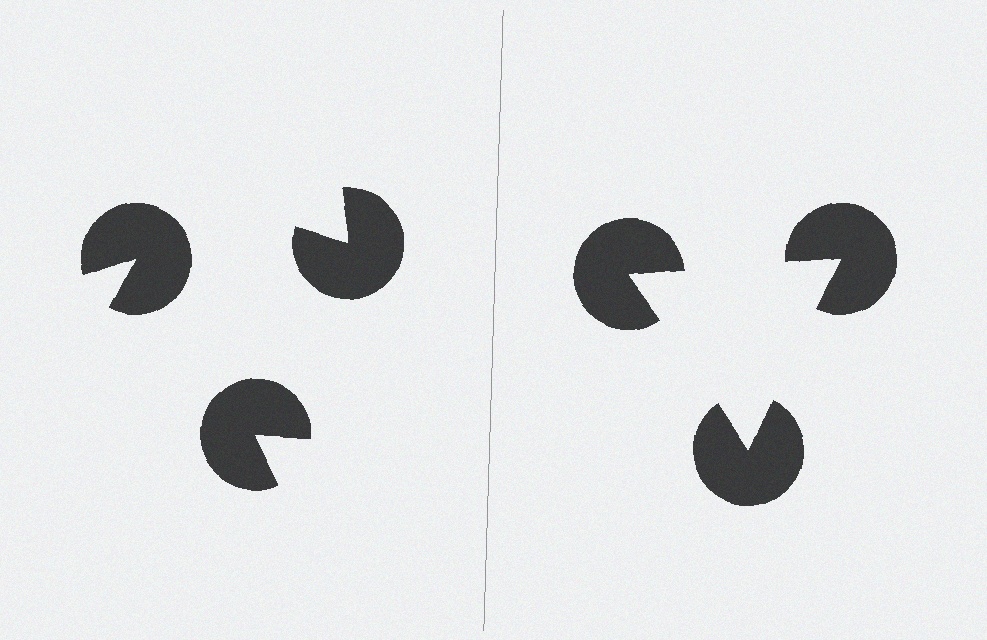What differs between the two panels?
The pac-man discs are positioned identically on both sides; only the wedge orientations differ. On the right they align to a triangle; on the left they are misaligned.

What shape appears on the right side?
An illusory triangle.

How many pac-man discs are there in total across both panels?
6 — 3 on each side.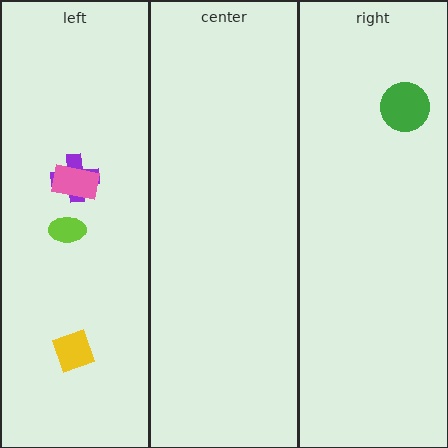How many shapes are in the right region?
1.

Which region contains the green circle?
The right region.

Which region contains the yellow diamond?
The left region.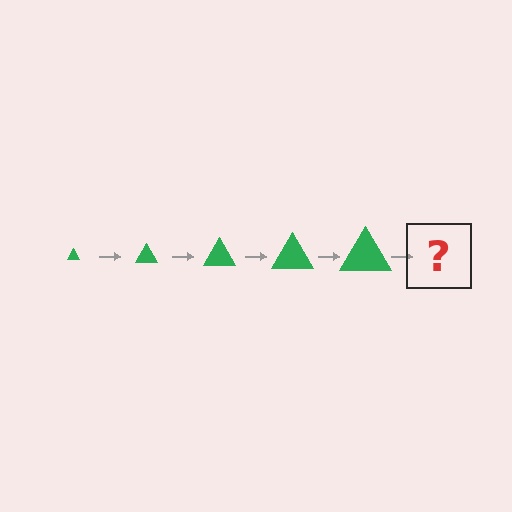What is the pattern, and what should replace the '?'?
The pattern is that the triangle gets progressively larger each step. The '?' should be a green triangle, larger than the previous one.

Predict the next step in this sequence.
The next step is a green triangle, larger than the previous one.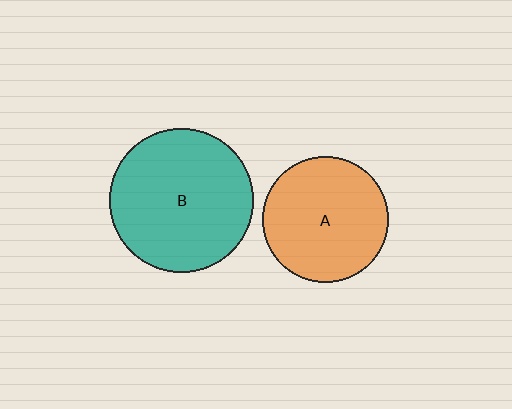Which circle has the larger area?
Circle B (teal).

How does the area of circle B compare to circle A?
Approximately 1.3 times.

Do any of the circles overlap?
No, none of the circles overlap.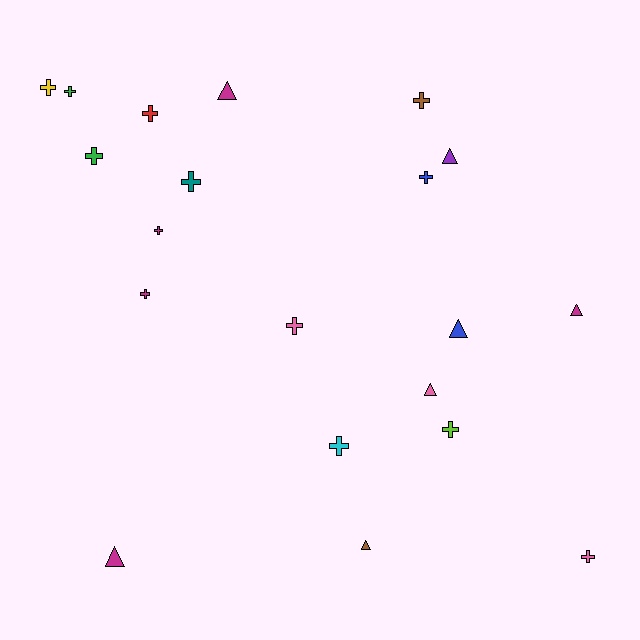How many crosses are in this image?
There are 13 crosses.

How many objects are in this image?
There are 20 objects.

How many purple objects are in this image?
There is 1 purple object.